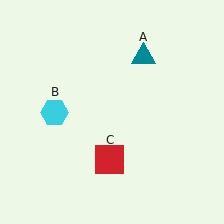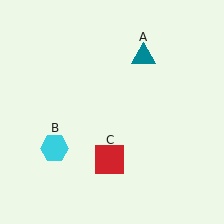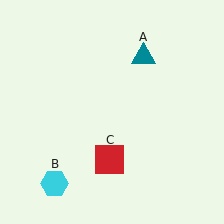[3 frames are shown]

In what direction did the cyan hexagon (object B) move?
The cyan hexagon (object B) moved down.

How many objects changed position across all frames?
1 object changed position: cyan hexagon (object B).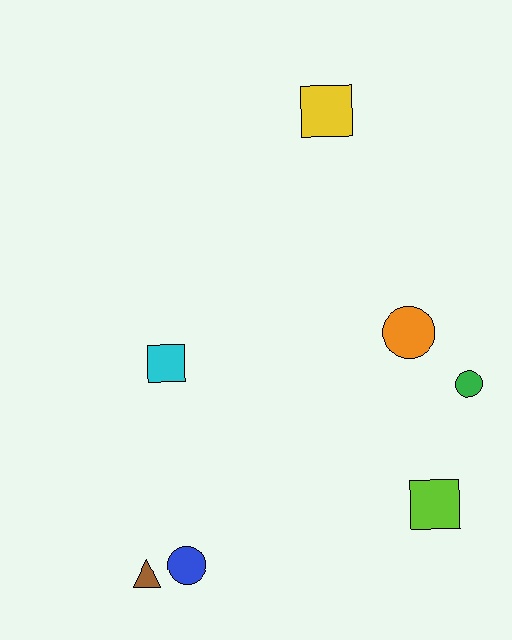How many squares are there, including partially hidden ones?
There are 3 squares.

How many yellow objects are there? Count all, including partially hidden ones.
There is 1 yellow object.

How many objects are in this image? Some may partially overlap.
There are 7 objects.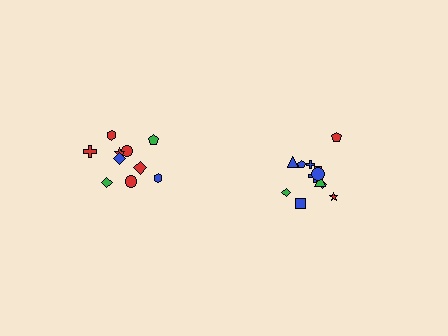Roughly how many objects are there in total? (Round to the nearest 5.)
Roughly 20 objects in total.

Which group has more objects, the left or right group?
The right group.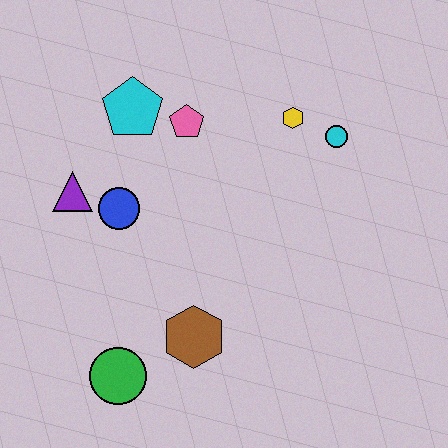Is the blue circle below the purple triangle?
Yes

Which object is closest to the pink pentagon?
The cyan pentagon is closest to the pink pentagon.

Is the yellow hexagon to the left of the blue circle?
No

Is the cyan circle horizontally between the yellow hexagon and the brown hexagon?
No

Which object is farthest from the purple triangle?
The cyan circle is farthest from the purple triangle.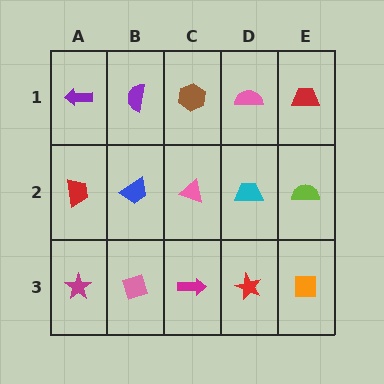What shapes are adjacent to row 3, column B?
A blue trapezoid (row 2, column B), a magenta star (row 3, column A), a magenta arrow (row 3, column C).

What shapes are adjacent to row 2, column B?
A purple semicircle (row 1, column B), a pink diamond (row 3, column B), a red trapezoid (row 2, column A), a pink triangle (row 2, column C).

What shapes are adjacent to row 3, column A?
A red trapezoid (row 2, column A), a pink diamond (row 3, column B).